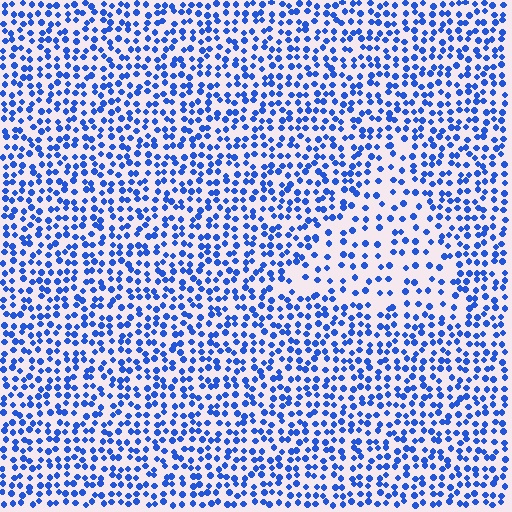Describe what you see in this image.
The image contains small blue elements arranged at two different densities. A triangle-shaped region is visible where the elements are less densely packed than the surrounding area.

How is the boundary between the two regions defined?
The boundary is defined by a change in element density (approximately 1.9x ratio). All elements are the same color, size, and shape.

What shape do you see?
I see a triangle.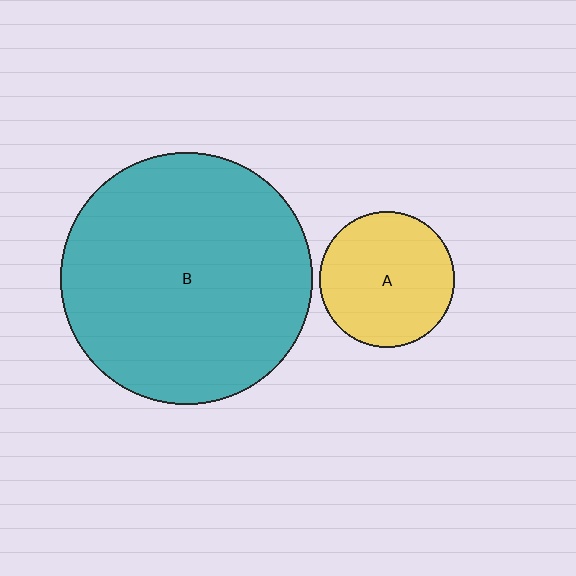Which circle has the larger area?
Circle B (teal).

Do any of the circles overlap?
No, none of the circles overlap.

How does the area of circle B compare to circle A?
Approximately 3.5 times.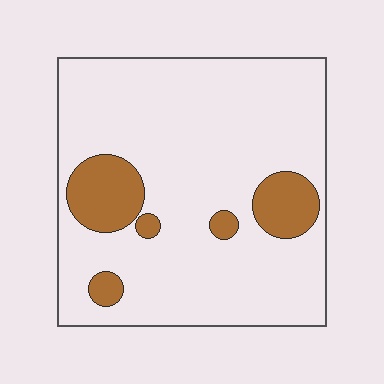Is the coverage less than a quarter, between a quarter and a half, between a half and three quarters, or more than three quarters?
Less than a quarter.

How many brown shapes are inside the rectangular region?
5.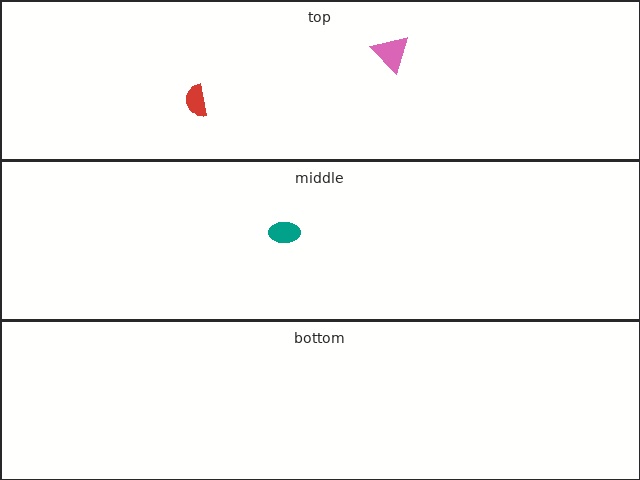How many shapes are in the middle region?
1.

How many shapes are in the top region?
2.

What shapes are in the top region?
The pink triangle, the red semicircle.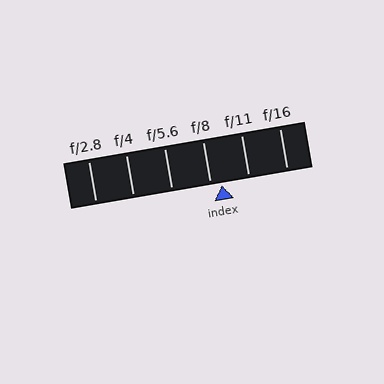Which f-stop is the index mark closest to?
The index mark is closest to f/8.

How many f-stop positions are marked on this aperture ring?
There are 6 f-stop positions marked.